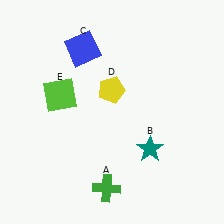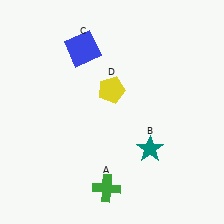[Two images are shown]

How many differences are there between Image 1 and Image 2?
There is 1 difference between the two images.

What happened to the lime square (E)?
The lime square (E) was removed in Image 2. It was in the top-left area of Image 1.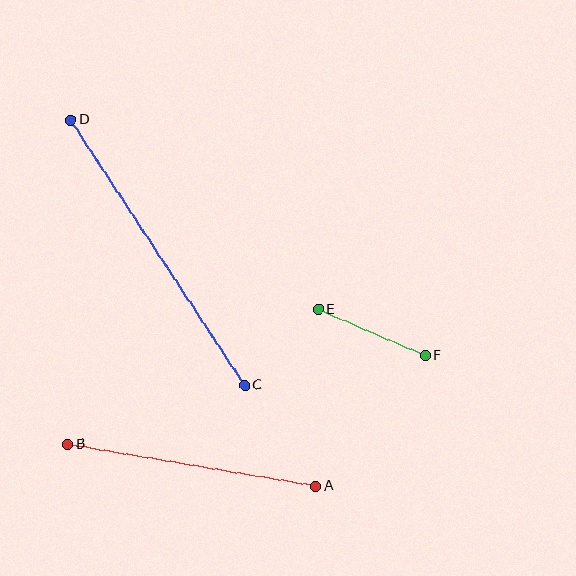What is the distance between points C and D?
The distance is approximately 317 pixels.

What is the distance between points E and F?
The distance is approximately 117 pixels.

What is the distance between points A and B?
The distance is approximately 251 pixels.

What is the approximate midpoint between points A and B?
The midpoint is at approximately (192, 465) pixels.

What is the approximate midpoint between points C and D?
The midpoint is at approximately (158, 253) pixels.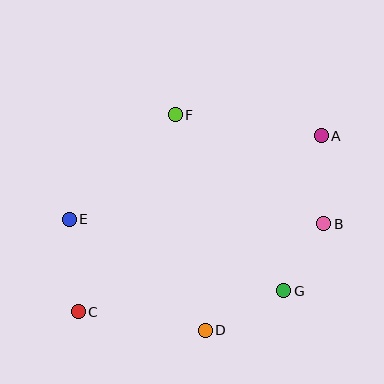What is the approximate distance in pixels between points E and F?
The distance between E and F is approximately 149 pixels.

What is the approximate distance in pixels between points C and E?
The distance between C and E is approximately 93 pixels.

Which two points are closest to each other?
Points B and G are closest to each other.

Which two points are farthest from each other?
Points A and C are farthest from each other.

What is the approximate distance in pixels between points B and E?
The distance between B and E is approximately 255 pixels.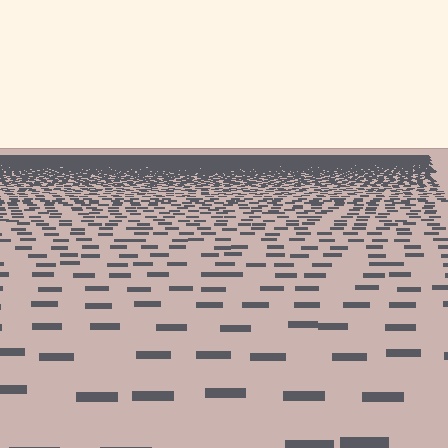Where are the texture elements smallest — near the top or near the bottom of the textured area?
Near the top.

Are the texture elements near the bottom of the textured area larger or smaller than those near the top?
Larger. Near the bottom, elements are closer to the viewer and appear at a bigger on-screen size.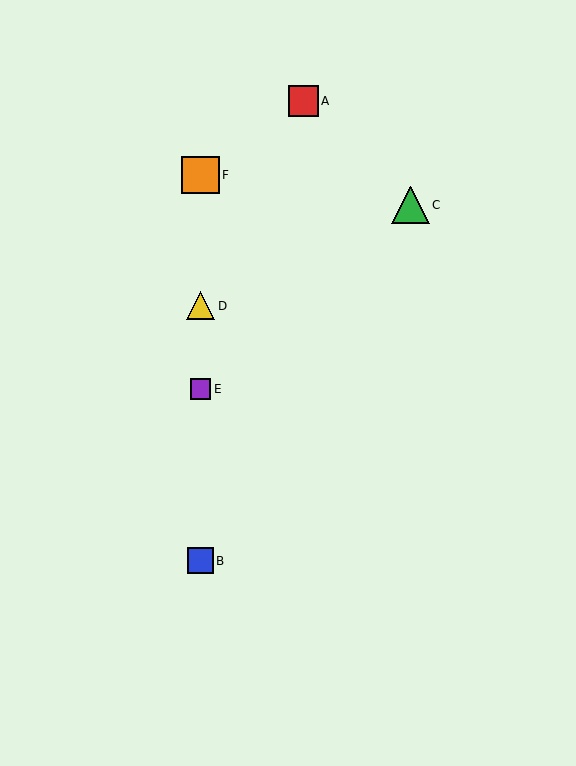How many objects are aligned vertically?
4 objects (B, D, E, F) are aligned vertically.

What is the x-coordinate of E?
Object E is at x≈201.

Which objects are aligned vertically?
Objects B, D, E, F are aligned vertically.